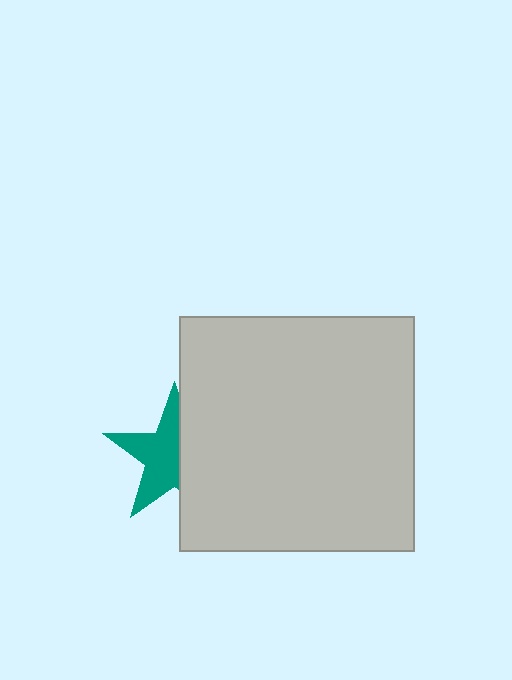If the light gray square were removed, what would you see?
You would see the complete teal star.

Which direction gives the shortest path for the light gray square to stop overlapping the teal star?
Moving right gives the shortest separation.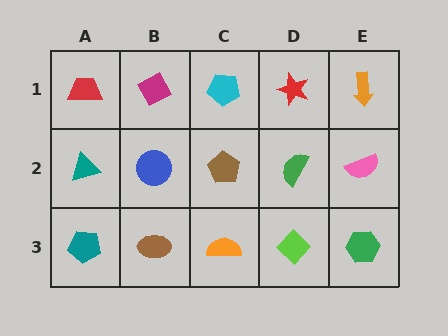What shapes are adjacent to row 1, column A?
A teal triangle (row 2, column A), a magenta diamond (row 1, column B).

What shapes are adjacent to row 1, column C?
A brown pentagon (row 2, column C), a magenta diamond (row 1, column B), a red star (row 1, column D).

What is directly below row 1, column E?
A pink semicircle.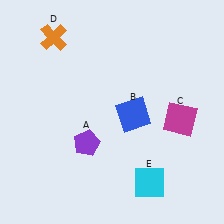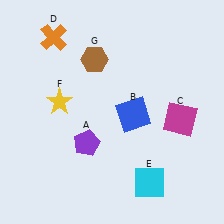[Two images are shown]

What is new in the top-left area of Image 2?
A brown hexagon (G) was added in the top-left area of Image 2.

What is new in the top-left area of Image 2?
A yellow star (F) was added in the top-left area of Image 2.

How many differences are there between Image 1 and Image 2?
There are 2 differences between the two images.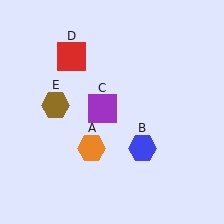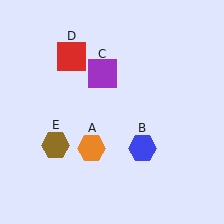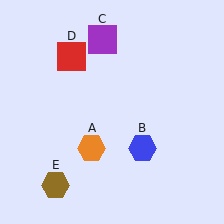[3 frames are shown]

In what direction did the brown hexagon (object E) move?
The brown hexagon (object E) moved down.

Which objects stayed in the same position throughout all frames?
Orange hexagon (object A) and blue hexagon (object B) and red square (object D) remained stationary.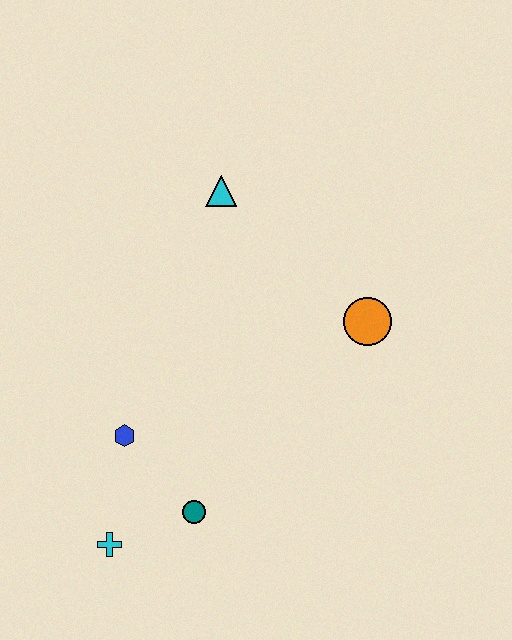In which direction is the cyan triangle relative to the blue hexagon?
The cyan triangle is above the blue hexagon.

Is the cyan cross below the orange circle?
Yes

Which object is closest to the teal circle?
The cyan cross is closest to the teal circle.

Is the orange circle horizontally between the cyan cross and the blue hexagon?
No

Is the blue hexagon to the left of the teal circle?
Yes